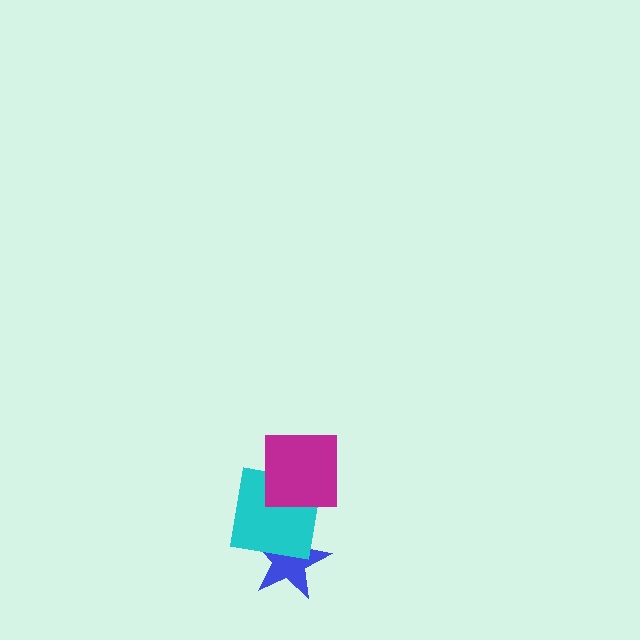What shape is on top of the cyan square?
The magenta square is on top of the cyan square.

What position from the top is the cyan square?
The cyan square is 2nd from the top.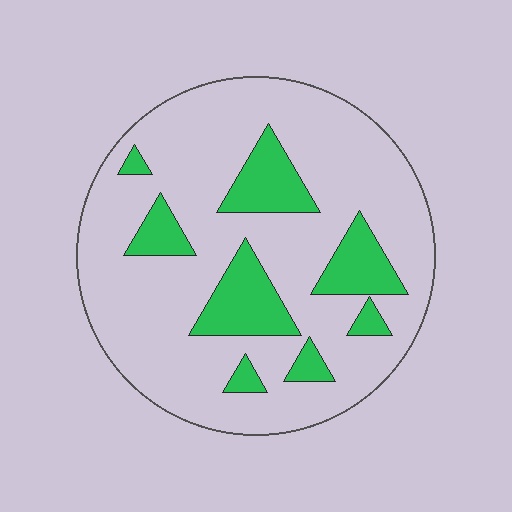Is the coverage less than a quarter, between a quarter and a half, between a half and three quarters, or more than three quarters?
Less than a quarter.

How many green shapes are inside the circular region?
8.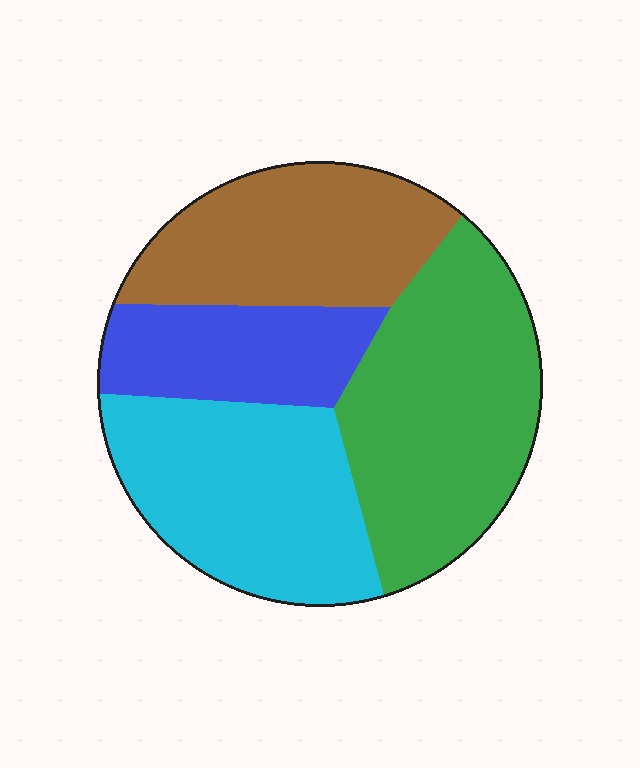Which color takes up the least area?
Blue, at roughly 15%.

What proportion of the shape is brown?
Brown takes up about one quarter (1/4) of the shape.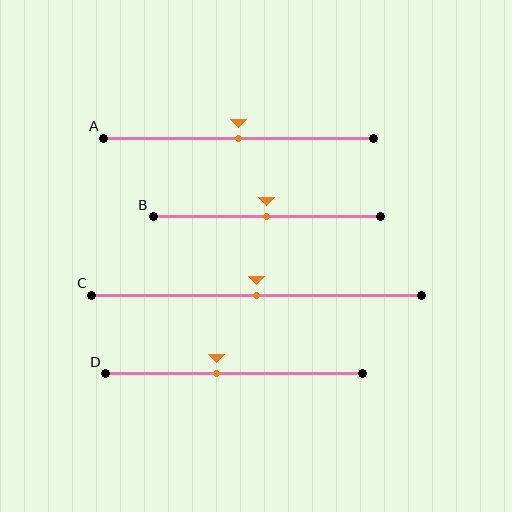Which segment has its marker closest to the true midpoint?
Segment A has its marker closest to the true midpoint.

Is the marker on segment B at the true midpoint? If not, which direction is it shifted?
Yes, the marker on segment B is at the true midpoint.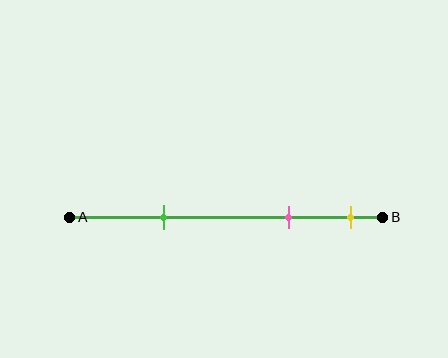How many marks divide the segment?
There are 3 marks dividing the segment.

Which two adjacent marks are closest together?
The pink and yellow marks are the closest adjacent pair.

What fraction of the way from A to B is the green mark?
The green mark is approximately 30% (0.3) of the way from A to B.